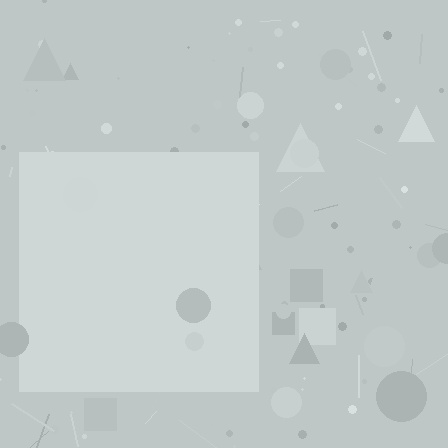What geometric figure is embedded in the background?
A square is embedded in the background.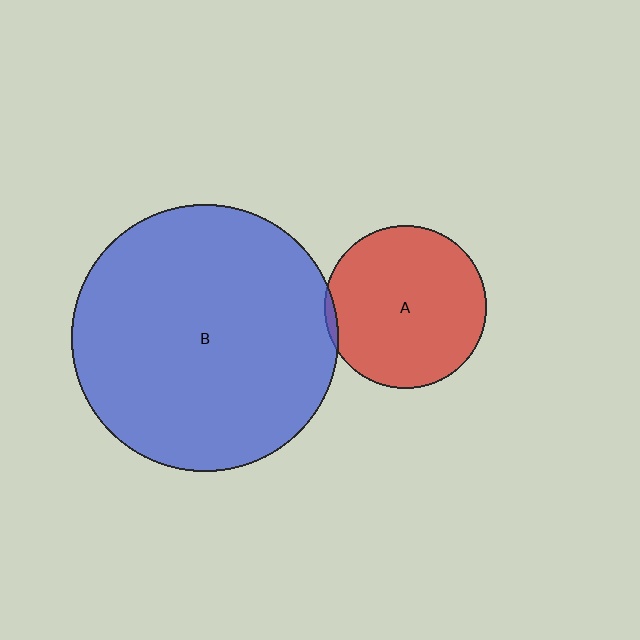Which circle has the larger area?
Circle B (blue).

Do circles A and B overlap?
Yes.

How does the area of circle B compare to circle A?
Approximately 2.7 times.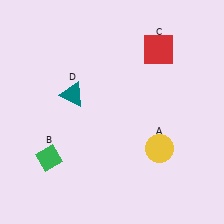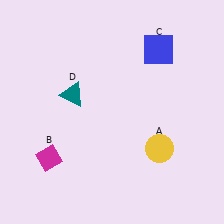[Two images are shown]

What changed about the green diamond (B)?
In Image 1, B is green. In Image 2, it changed to magenta.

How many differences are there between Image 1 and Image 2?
There are 2 differences between the two images.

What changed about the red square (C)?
In Image 1, C is red. In Image 2, it changed to blue.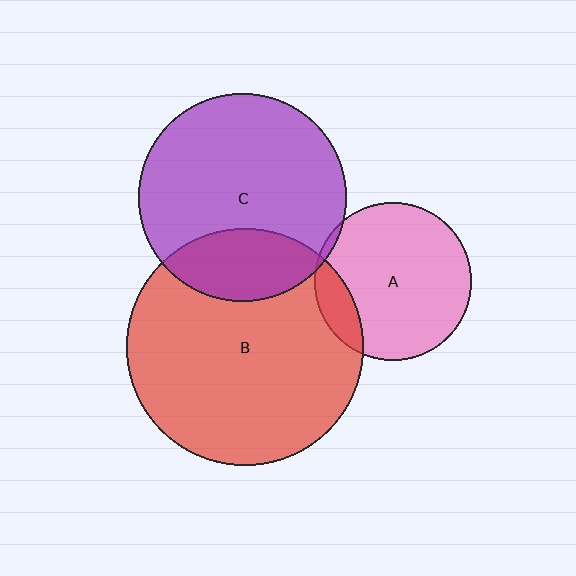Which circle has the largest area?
Circle B (red).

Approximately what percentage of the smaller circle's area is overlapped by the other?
Approximately 15%.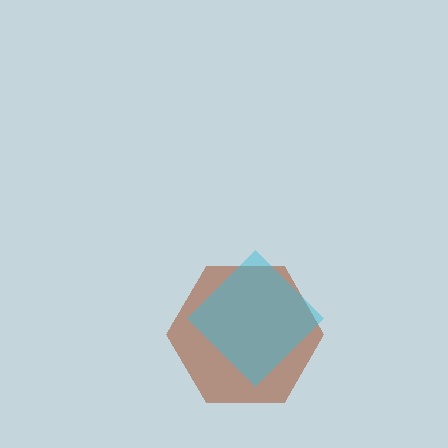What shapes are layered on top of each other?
The layered shapes are: a brown hexagon, a cyan diamond.